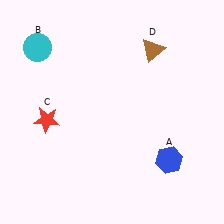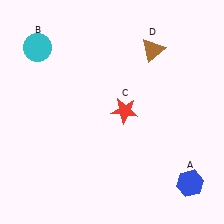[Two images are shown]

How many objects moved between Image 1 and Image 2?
2 objects moved between the two images.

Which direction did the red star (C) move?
The red star (C) moved right.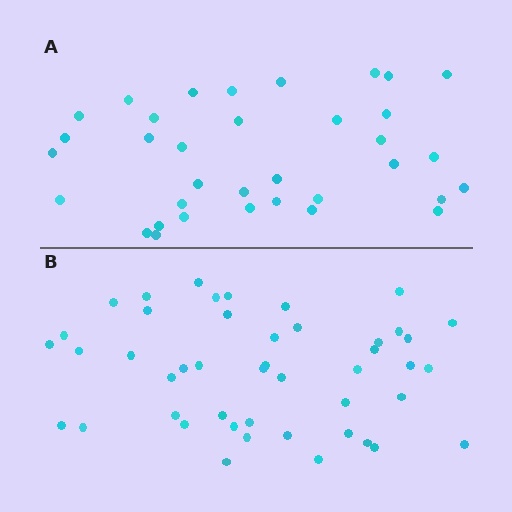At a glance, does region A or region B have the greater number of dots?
Region B (the bottom region) has more dots.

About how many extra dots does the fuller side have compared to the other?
Region B has roughly 12 or so more dots than region A.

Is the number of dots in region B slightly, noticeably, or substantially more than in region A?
Region B has noticeably more, but not dramatically so. The ratio is roughly 1.3 to 1.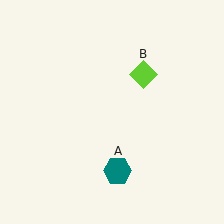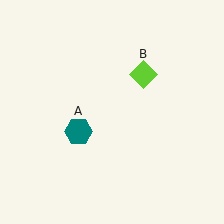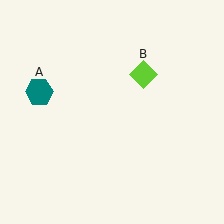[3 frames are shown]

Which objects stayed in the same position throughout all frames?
Lime diamond (object B) remained stationary.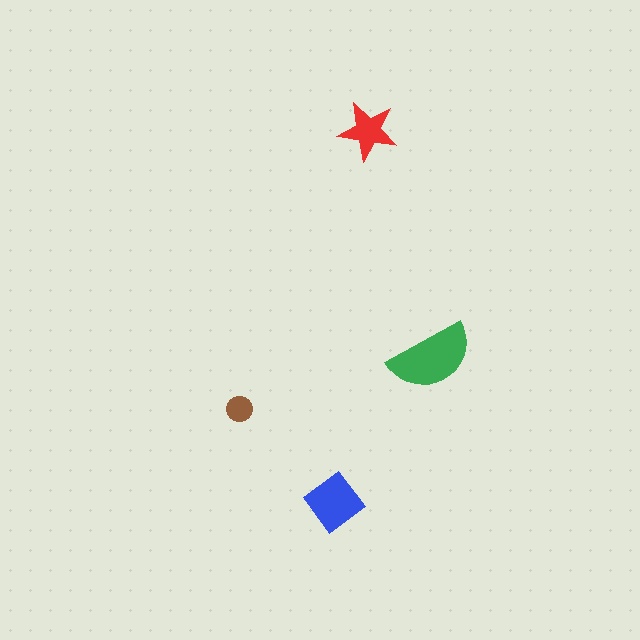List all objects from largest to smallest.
The green semicircle, the blue diamond, the red star, the brown circle.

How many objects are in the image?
There are 4 objects in the image.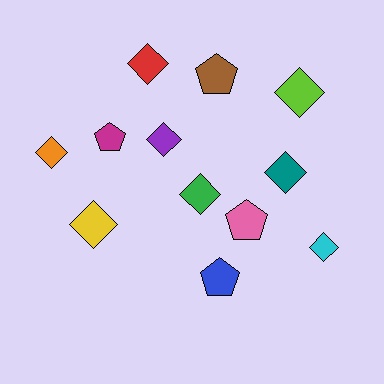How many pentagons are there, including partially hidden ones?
There are 4 pentagons.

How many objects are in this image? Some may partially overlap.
There are 12 objects.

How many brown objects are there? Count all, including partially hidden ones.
There is 1 brown object.